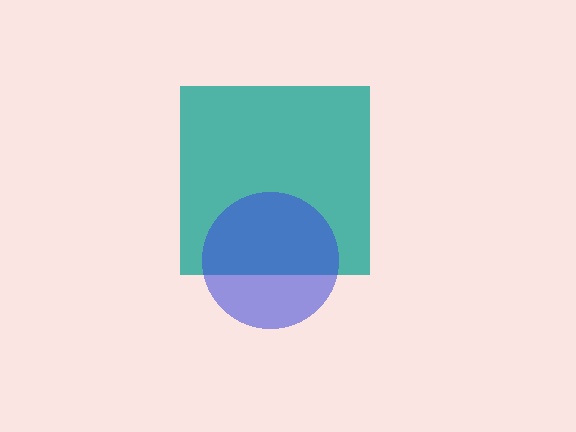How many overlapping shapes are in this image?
There are 2 overlapping shapes in the image.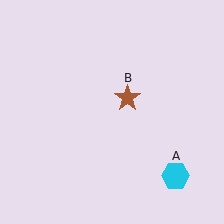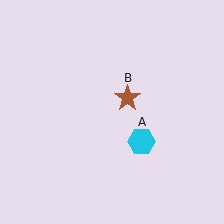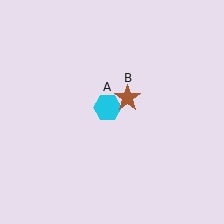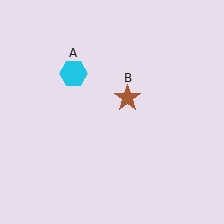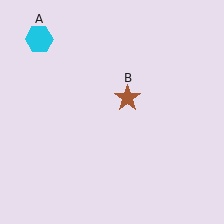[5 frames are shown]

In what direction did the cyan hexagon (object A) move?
The cyan hexagon (object A) moved up and to the left.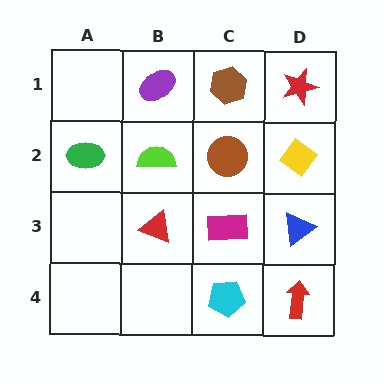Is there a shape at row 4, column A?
No, that cell is empty.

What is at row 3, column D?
A blue triangle.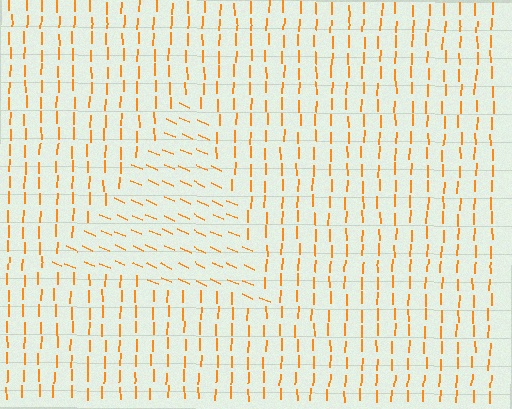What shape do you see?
I see a triangle.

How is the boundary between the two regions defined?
The boundary is defined purely by a change in line orientation (approximately 67 degrees difference). All lines are the same color and thickness.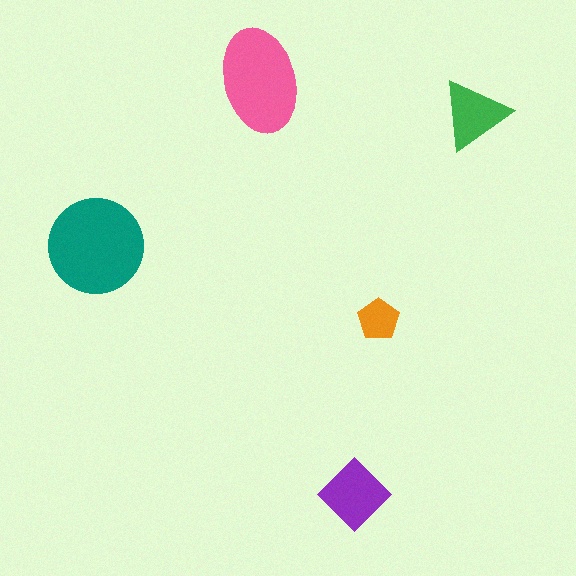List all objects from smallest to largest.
The orange pentagon, the green triangle, the purple diamond, the pink ellipse, the teal circle.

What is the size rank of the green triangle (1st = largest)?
4th.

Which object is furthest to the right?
The green triangle is rightmost.